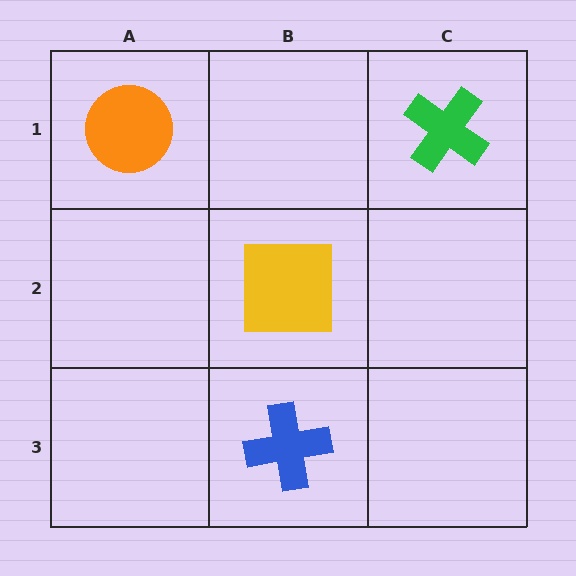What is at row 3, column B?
A blue cross.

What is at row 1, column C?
A green cross.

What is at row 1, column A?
An orange circle.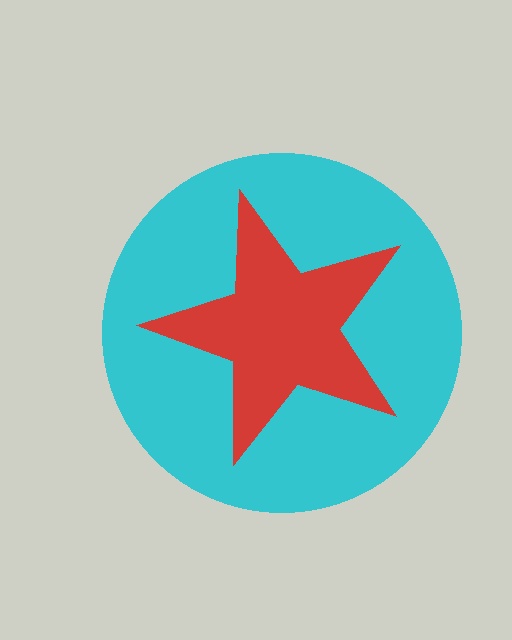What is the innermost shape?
The red star.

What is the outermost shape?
The cyan circle.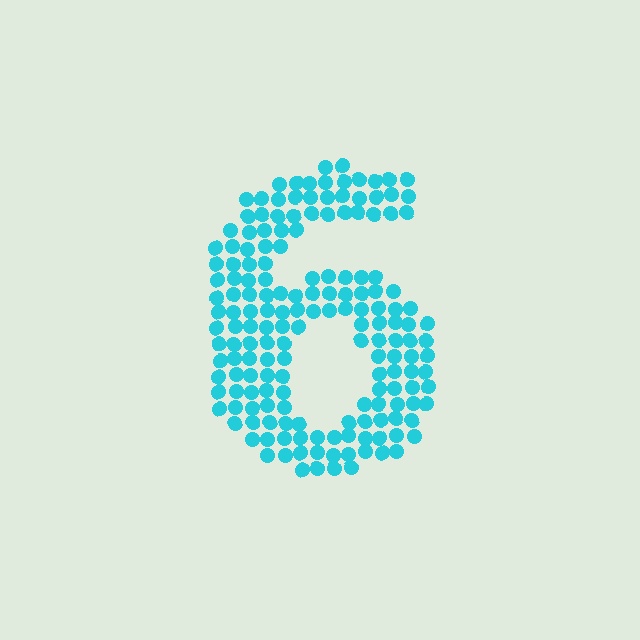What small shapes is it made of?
It is made of small circles.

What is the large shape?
The large shape is the digit 6.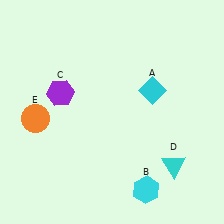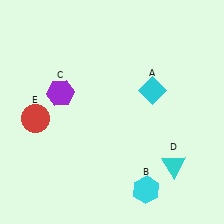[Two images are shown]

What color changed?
The circle (E) changed from orange in Image 1 to red in Image 2.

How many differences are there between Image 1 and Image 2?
There is 1 difference between the two images.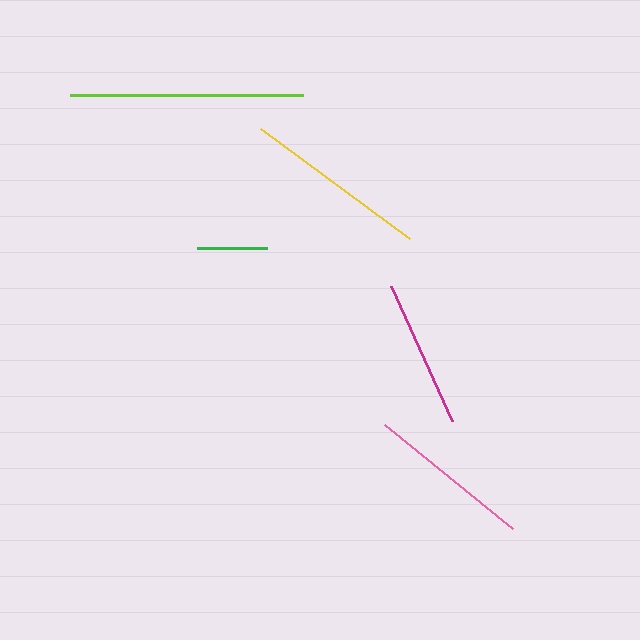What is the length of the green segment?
The green segment is approximately 69 pixels long.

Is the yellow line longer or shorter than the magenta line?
The yellow line is longer than the magenta line.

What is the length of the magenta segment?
The magenta segment is approximately 148 pixels long.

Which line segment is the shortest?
The green line is the shortest at approximately 69 pixels.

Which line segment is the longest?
The lime line is the longest at approximately 233 pixels.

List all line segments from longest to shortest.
From longest to shortest: lime, yellow, pink, magenta, green.